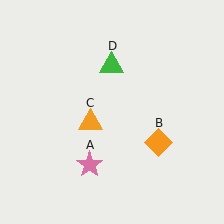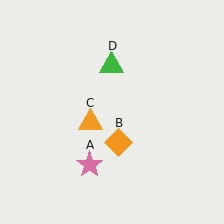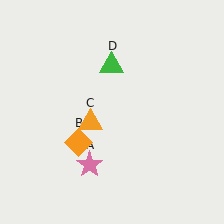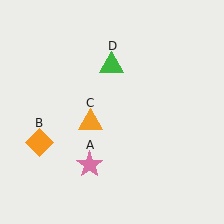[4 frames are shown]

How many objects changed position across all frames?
1 object changed position: orange diamond (object B).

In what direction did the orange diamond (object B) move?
The orange diamond (object B) moved left.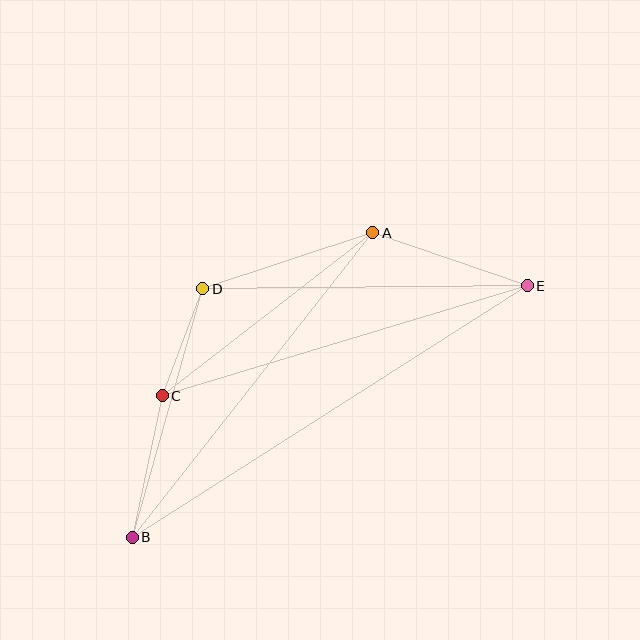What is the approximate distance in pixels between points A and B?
The distance between A and B is approximately 388 pixels.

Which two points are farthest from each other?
Points B and E are farthest from each other.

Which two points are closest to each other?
Points C and D are closest to each other.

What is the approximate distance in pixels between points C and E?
The distance between C and E is approximately 382 pixels.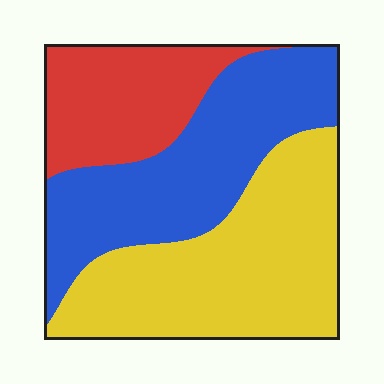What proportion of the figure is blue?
Blue takes up between a third and a half of the figure.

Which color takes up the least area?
Red, at roughly 20%.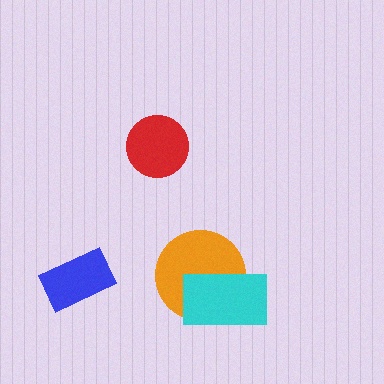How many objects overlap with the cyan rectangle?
1 object overlaps with the cyan rectangle.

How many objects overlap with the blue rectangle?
0 objects overlap with the blue rectangle.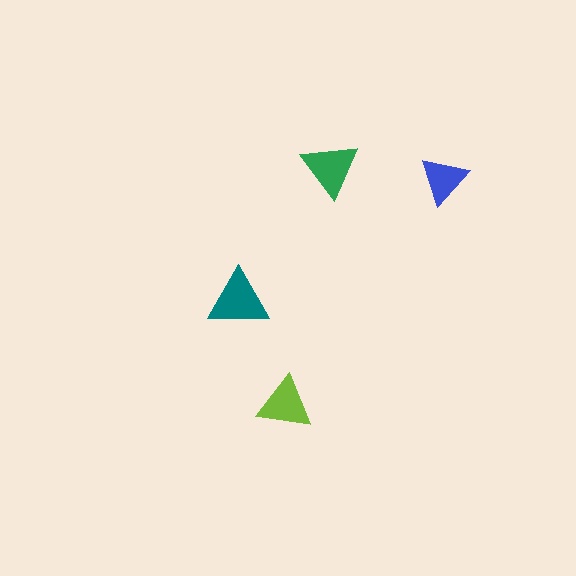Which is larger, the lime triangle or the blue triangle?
The lime one.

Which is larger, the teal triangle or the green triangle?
The teal one.